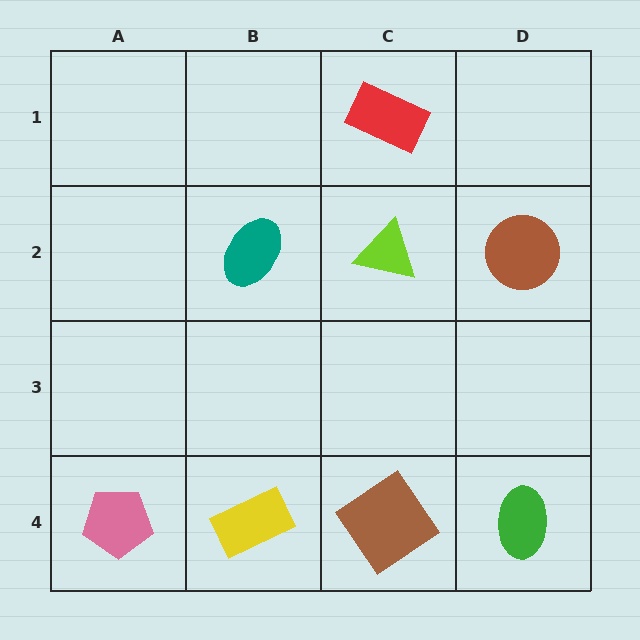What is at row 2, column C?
A lime triangle.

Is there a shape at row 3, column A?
No, that cell is empty.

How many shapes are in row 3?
0 shapes.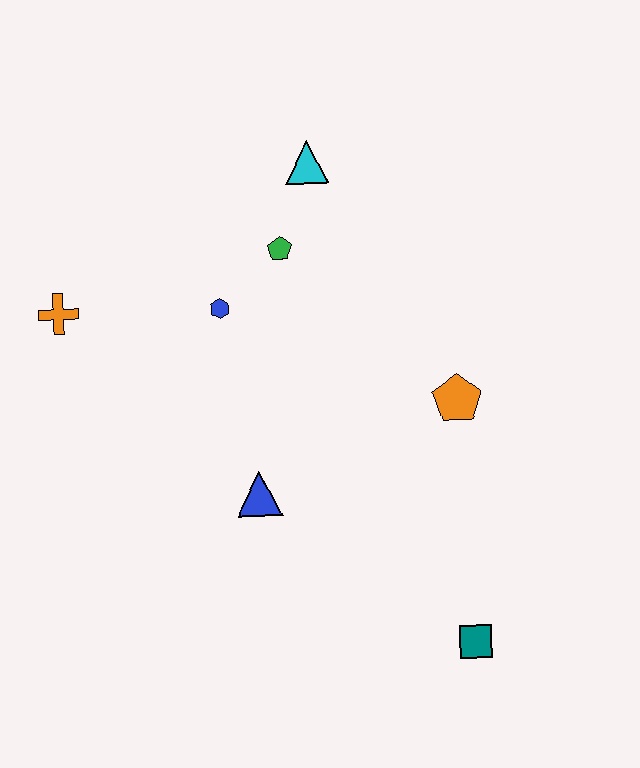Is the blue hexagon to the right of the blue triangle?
No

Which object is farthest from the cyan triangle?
The teal square is farthest from the cyan triangle.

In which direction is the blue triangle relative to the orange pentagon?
The blue triangle is to the left of the orange pentagon.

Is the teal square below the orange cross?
Yes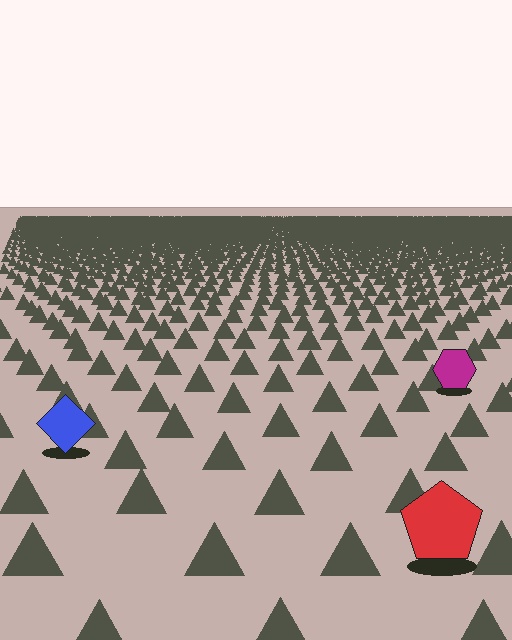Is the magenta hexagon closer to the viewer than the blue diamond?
No. The blue diamond is closer — you can tell from the texture gradient: the ground texture is coarser near it.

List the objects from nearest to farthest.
From nearest to farthest: the red pentagon, the blue diamond, the magenta hexagon.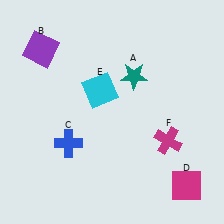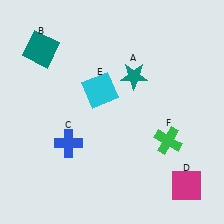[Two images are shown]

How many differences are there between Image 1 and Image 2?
There are 2 differences between the two images.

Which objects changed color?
B changed from purple to teal. F changed from magenta to green.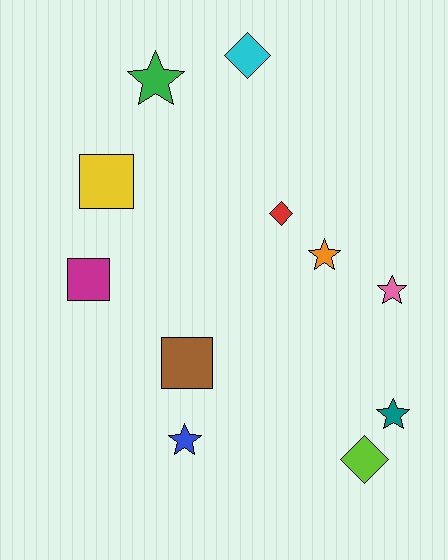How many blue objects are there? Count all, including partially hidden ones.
There is 1 blue object.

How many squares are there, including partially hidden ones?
There are 3 squares.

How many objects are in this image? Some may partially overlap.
There are 11 objects.